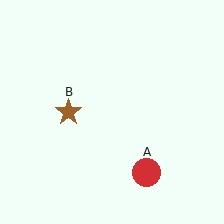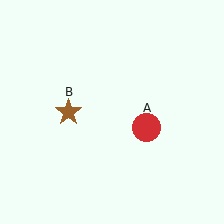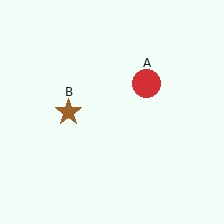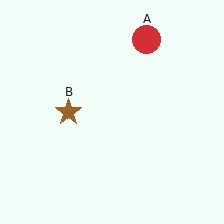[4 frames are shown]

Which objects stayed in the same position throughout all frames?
Brown star (object B) remained stationary.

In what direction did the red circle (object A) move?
The red circle (object A) moved up.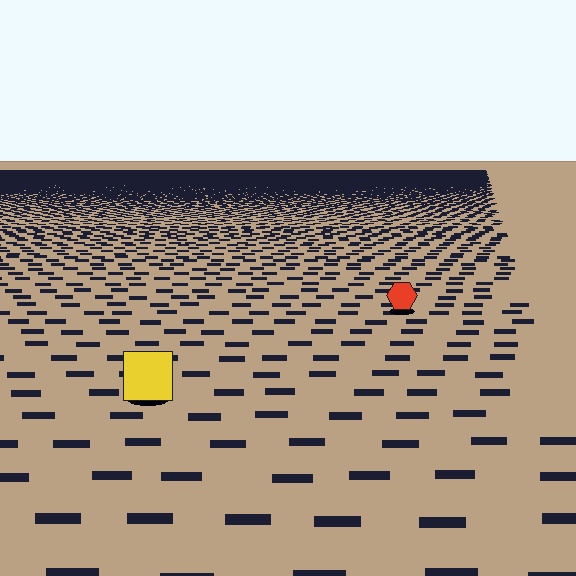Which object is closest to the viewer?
The yellow square is closest. The texture marks near it are larger and more spread out.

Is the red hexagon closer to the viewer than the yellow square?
No. The yellow square is closer — you can tell from the texture gradient: the ground texture is coarser near it.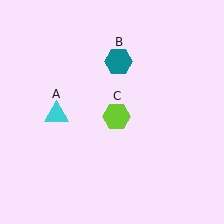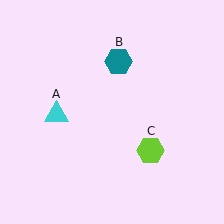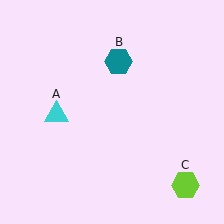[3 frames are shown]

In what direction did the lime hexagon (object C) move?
The lime hexagon (object C) moved down and to the right.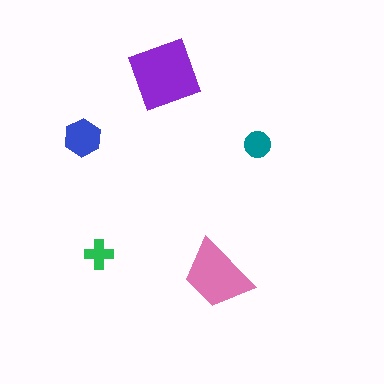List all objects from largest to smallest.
The purple square, the pink trapezoid, the blue hexagon, the teal circle, the green cross.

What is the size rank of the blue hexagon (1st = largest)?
3rd.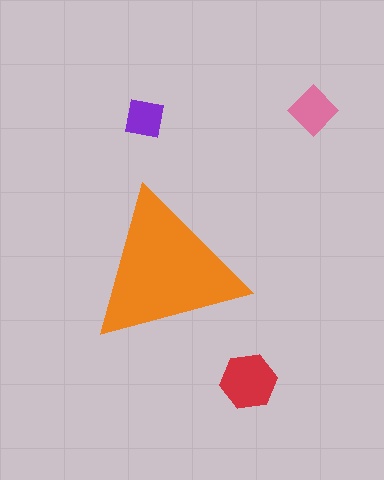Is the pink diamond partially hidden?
No, the pink diamond is fully visible.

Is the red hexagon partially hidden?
No, the red hexagon is fully visible.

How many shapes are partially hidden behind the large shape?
0 shapes are partially hidden.